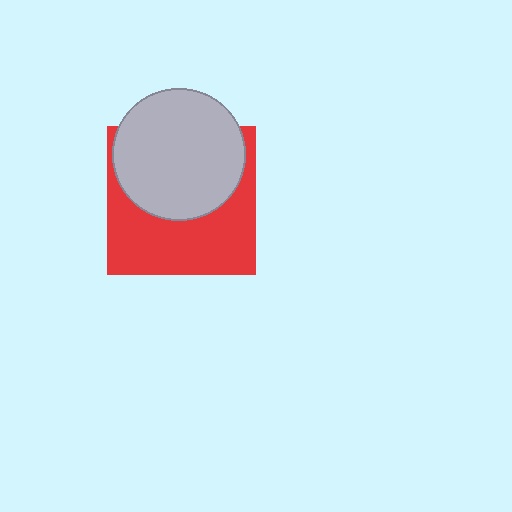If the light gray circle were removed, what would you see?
You would see the complete red square.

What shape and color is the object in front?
The object in front is a light gray circle.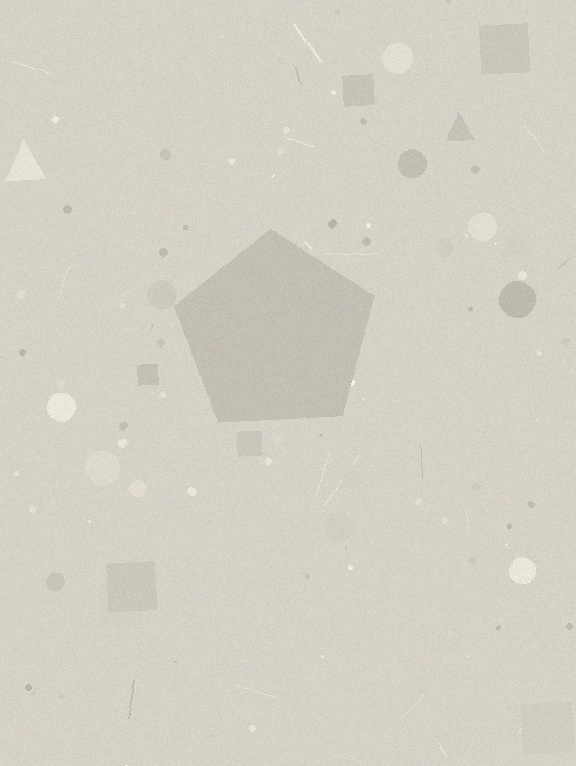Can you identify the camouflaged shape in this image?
The camouflaged shape is a pentagon.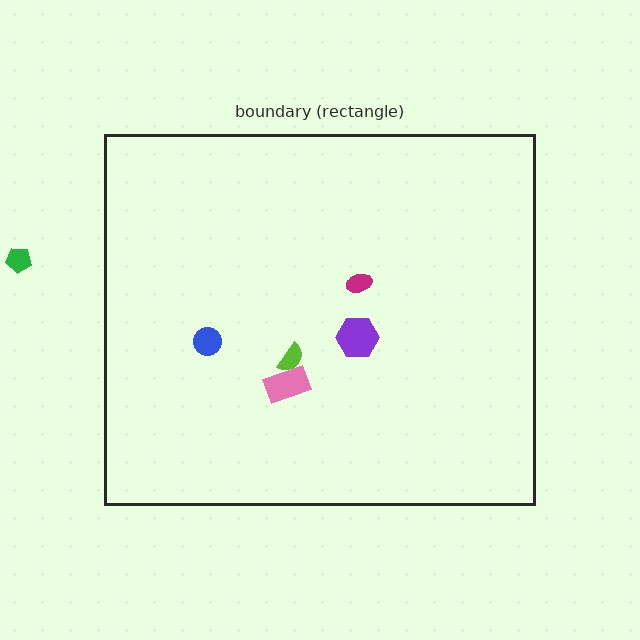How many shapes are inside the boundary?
5 inside, 1 outside.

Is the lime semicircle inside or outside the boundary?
Inside.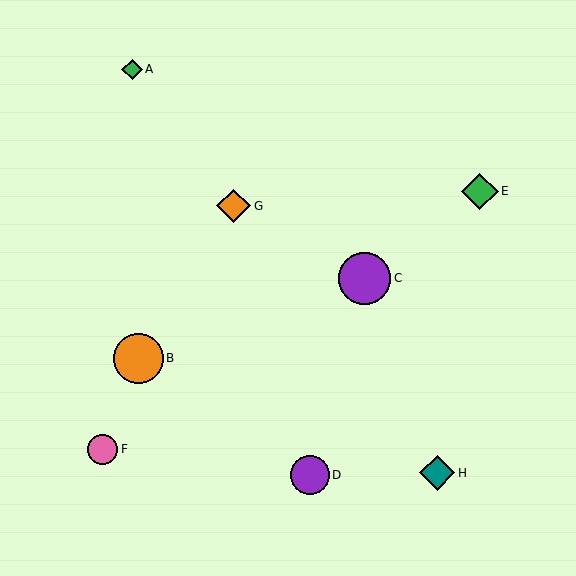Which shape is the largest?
The purple circle (labeled C) is the largest.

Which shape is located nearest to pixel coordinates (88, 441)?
The pink circle (labeled F) at (103, 449) is nearest to that location.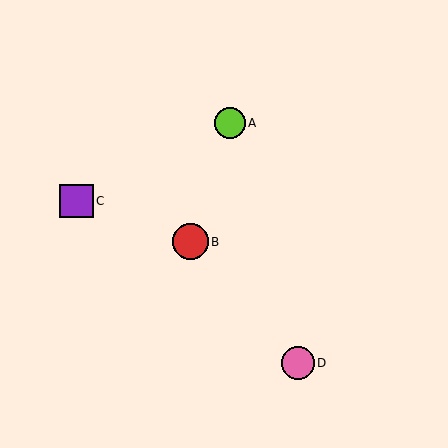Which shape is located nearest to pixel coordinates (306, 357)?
The pink circle (labeled D) at (298, 363) is nearest to that location.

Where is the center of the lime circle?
The center of the lime circle is at (230, 123).